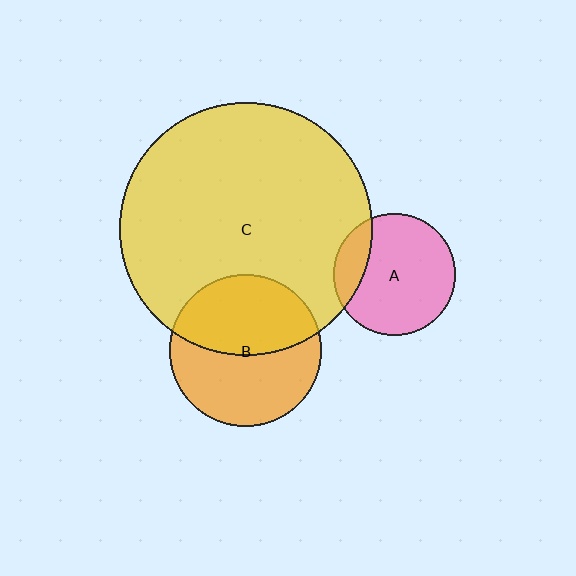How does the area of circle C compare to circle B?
Approximately 2.7 times.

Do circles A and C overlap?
Yes.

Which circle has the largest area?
Circle C (yellow).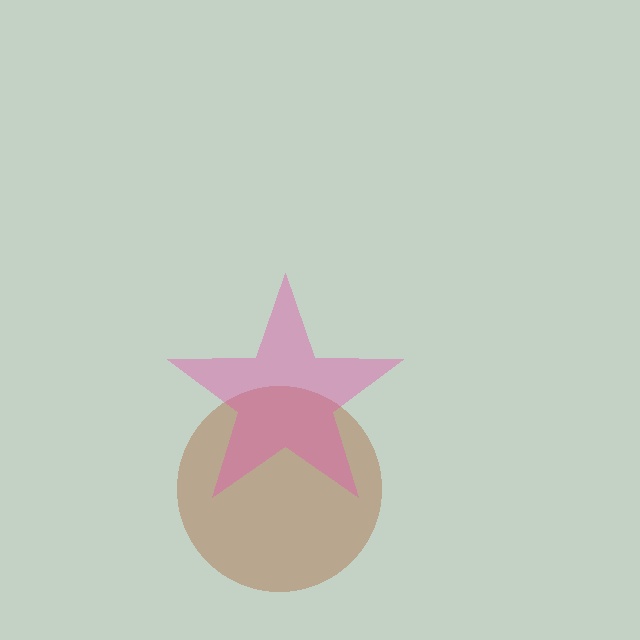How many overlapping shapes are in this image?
There are 2 overlapping shapes in the image.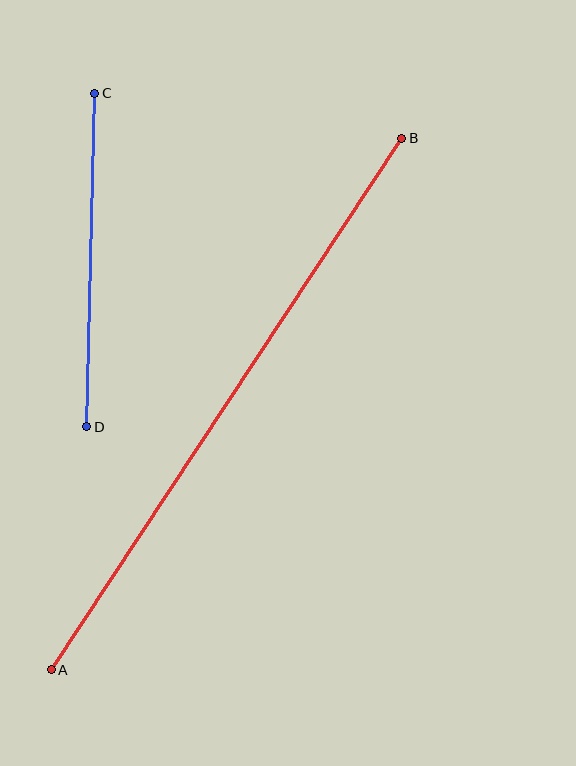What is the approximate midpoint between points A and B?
The midpoint is at approximately (226, 404) pixels.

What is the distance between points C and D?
The distance is approximately 333 pixels.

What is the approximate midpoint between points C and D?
The midpoint is at approximately (91, 260) pixels.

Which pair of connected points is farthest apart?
Points A and B are farthest apart.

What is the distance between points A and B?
The distance is approximately 637 pixels.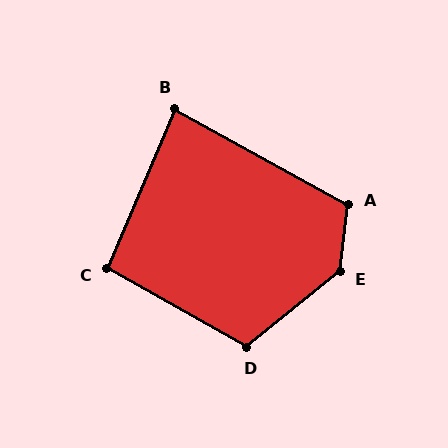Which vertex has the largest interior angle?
E, at approximately 136 degrees.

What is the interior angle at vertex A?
Approximately 112 degrees (obtuse).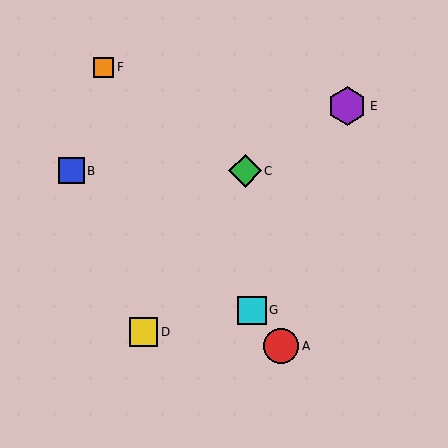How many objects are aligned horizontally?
2 objects (B, C) are aligned horizontally.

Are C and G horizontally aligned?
No, C is at y≈171 and G is at y≈310.